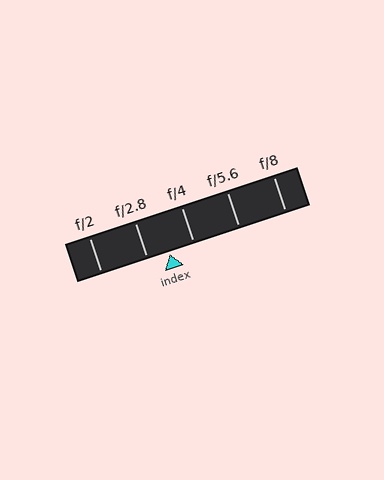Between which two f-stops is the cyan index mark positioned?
The index mark is between f/2.8 and f/4.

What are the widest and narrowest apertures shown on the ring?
The widest aperture shown is f/2 and the narrowest is f/8.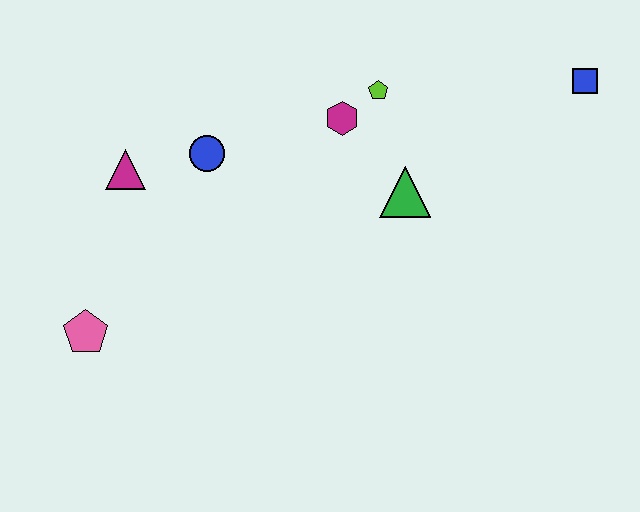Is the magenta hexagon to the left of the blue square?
Yes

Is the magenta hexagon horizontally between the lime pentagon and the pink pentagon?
Yes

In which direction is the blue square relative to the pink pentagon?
The blue square is to the right of the pink pentagon.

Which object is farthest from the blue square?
The pink pentagon is farthest from the blue square.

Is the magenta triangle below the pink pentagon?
No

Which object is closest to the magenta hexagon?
The lime pentagon is closest to the magenta hexagon.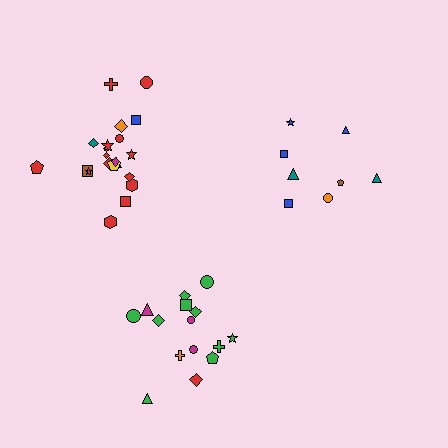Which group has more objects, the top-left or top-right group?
The top-left group.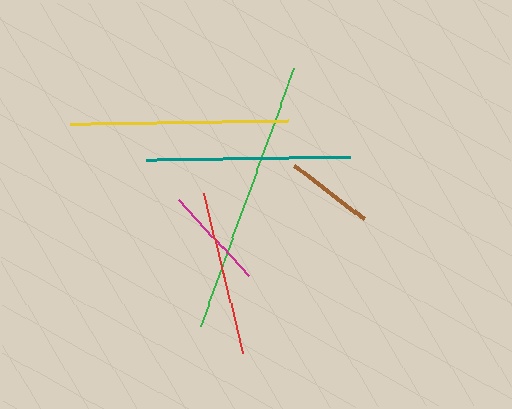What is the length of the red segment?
The red segment is approximately 165 pixels long.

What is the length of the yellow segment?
The yellow segment is approximately 218 pixels long.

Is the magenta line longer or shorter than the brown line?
The magenta line is longer than the brown line.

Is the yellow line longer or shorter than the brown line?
The yellow line is longer than the brown line.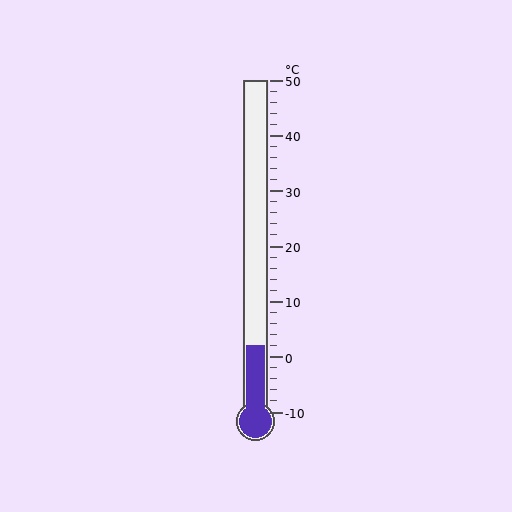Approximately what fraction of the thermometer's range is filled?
The thermometer is filled to approximately 20% of its range.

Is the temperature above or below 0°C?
The temperature is above 0°C.